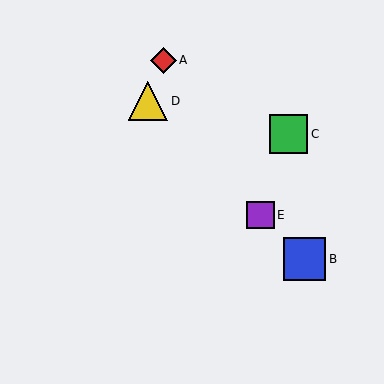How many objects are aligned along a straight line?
3 objects (B, D, E) are aligned along a straight line.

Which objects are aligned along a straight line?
Objects B, D, E are aligned along a straight line.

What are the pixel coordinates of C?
Object C is at (288, 134).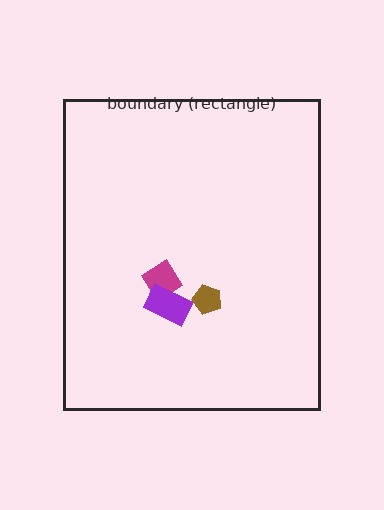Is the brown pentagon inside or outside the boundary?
Inside.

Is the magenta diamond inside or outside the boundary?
Inside.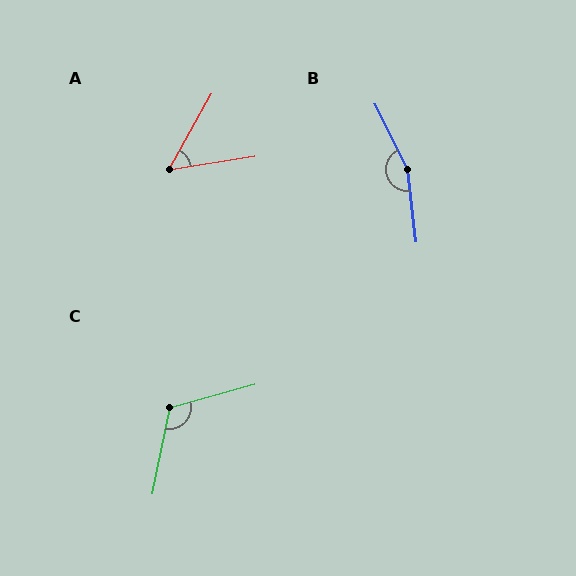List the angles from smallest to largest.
A (52°), C (117°), B (160°).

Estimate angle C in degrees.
Approximately 117 degrees.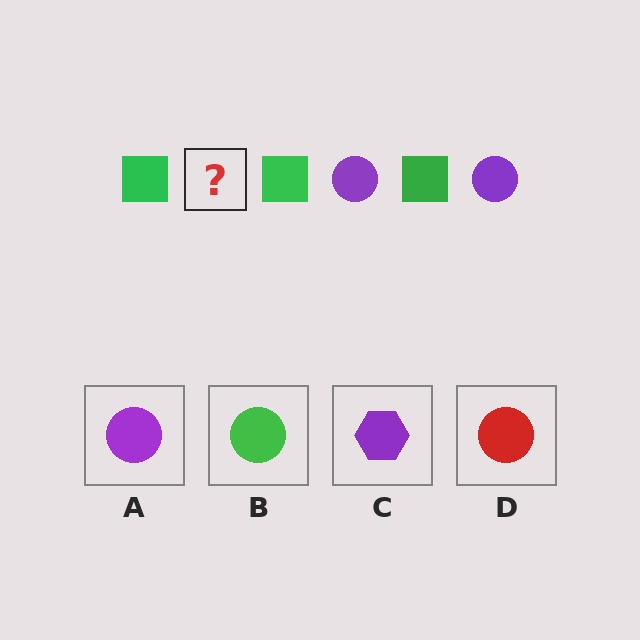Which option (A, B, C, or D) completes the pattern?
A.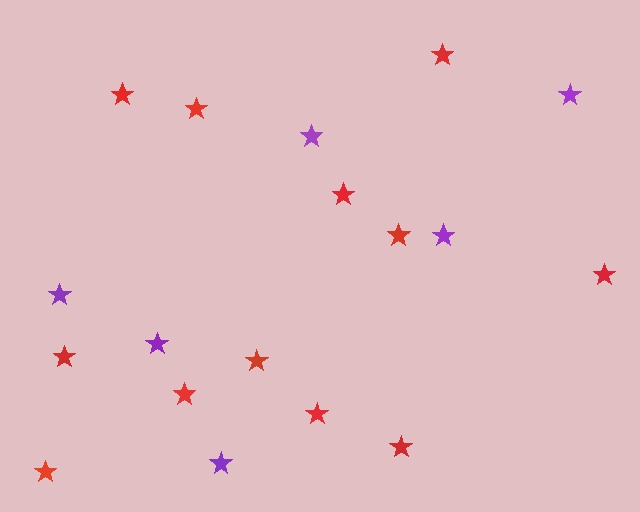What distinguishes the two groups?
There are 2 groups: one group of purple stars (6) and one group of red stars (12).